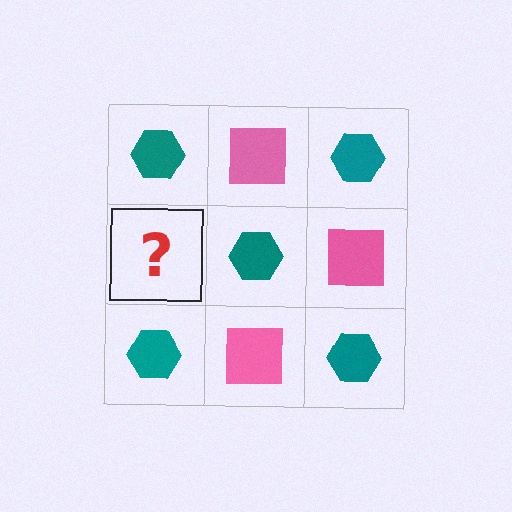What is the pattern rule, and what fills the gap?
The rule is that it alternates teal hexagon and pink square in a checkerboard pattern. The gap should be filled with a pink square.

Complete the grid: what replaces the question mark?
The question mark should be replaced with a pink square.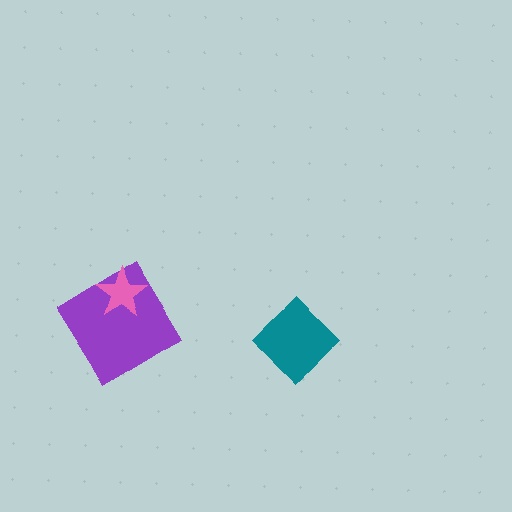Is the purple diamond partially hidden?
Yes, it is partially covered by another shape.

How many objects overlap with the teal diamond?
0 objects overlap with the teal diamond.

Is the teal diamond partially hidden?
No, no other shape covers it.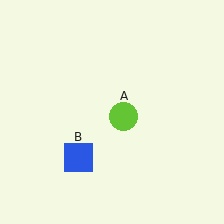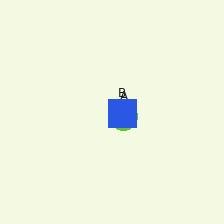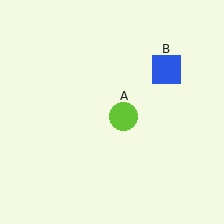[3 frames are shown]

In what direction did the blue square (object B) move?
The blue square (object B) moved up and to the right.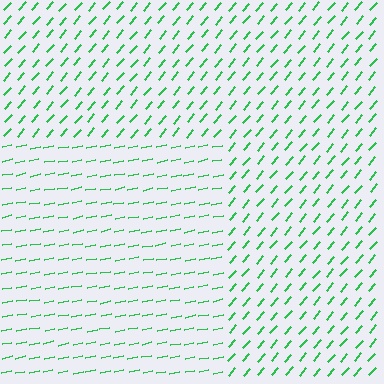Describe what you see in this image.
The image is filled with small green line segments. A rectangle region in the image has lines oriented differently from the surrounding lines, creating a visible texture boundary.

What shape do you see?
I see a rectangle.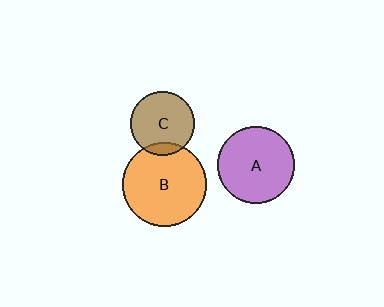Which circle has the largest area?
Circle B (orange).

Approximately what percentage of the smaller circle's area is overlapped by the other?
Approximately 10%.